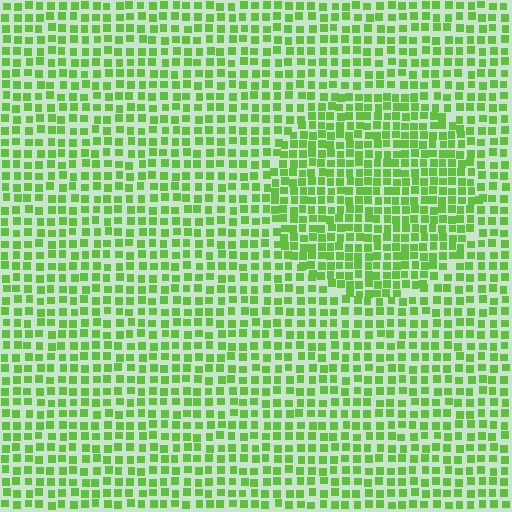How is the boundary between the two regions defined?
The boundary is defined by a change in element density (approximately 1.5x ratio). All elements are the same color, size, and shape.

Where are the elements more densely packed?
The elements are more densely packed inside the circle boundary.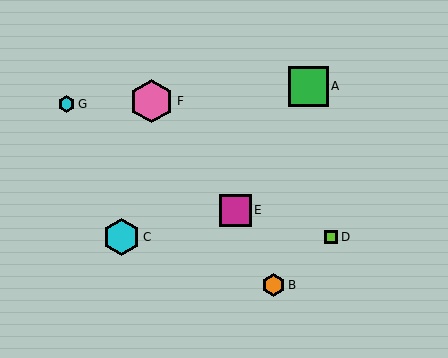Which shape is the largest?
The pink hexagon (labeled F) is the largest.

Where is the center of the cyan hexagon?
The center of the cyan hexagon is at (121, 237).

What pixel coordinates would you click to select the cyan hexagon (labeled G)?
Click at (66, 104) to select the cyan hexagon G.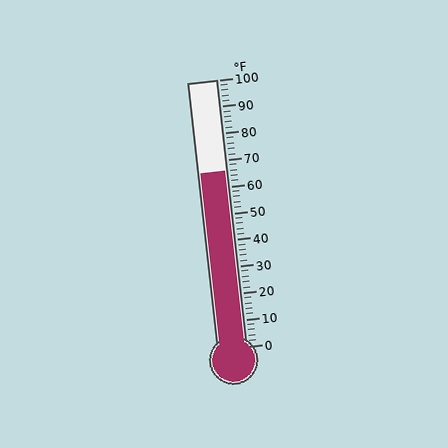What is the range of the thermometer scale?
The thermometer scale ranges from 0°F to 100°F.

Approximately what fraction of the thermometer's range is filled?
The thermometer is filled to approximately 65% of its range.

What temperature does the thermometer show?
The thermometer shows approximately 66°F.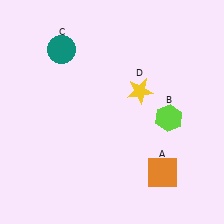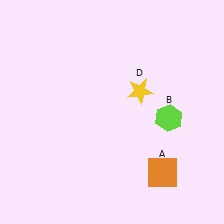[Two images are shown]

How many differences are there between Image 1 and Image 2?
There is 1 difference between the two images.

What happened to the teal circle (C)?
The teal circle (C) was removed in Image 2. It was in the top-left area of Image 1.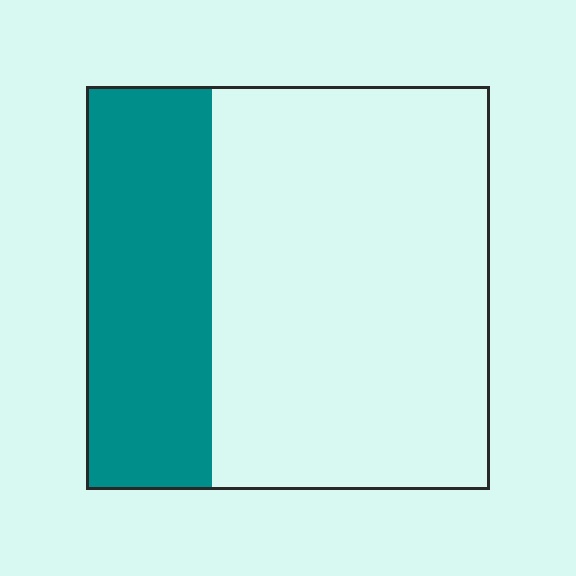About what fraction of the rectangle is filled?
About one third (1/3).